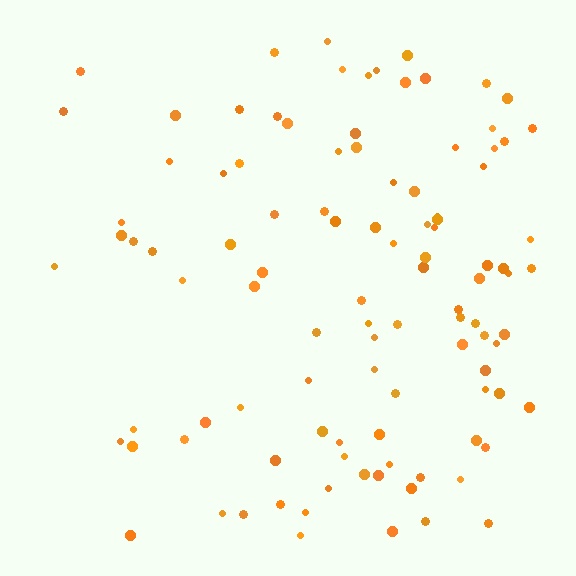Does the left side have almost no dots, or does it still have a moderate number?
Still a moderate number, just noticeably fewer than the right.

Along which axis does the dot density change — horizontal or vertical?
Horizontal.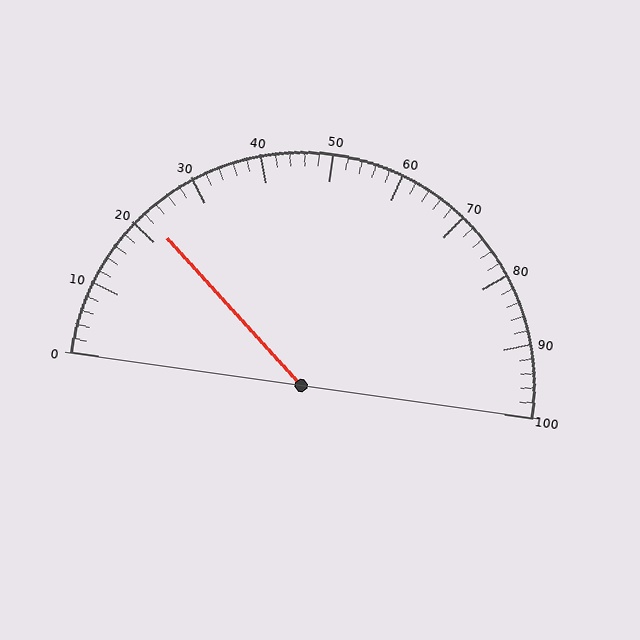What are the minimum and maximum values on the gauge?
The gauge ranges from 0 to 100.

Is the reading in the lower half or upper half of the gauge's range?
The reading is in the lower half of the range (0 to 100).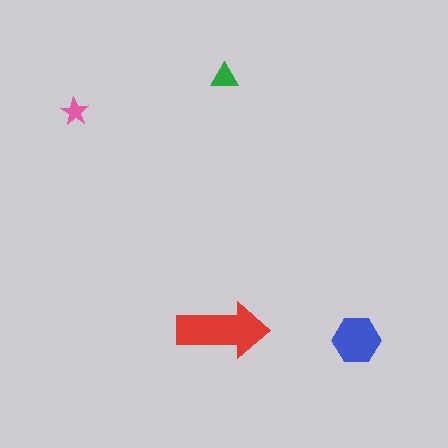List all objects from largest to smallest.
The red arrow, the blue hexagon, the green triangle, the pink star.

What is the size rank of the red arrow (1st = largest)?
1st.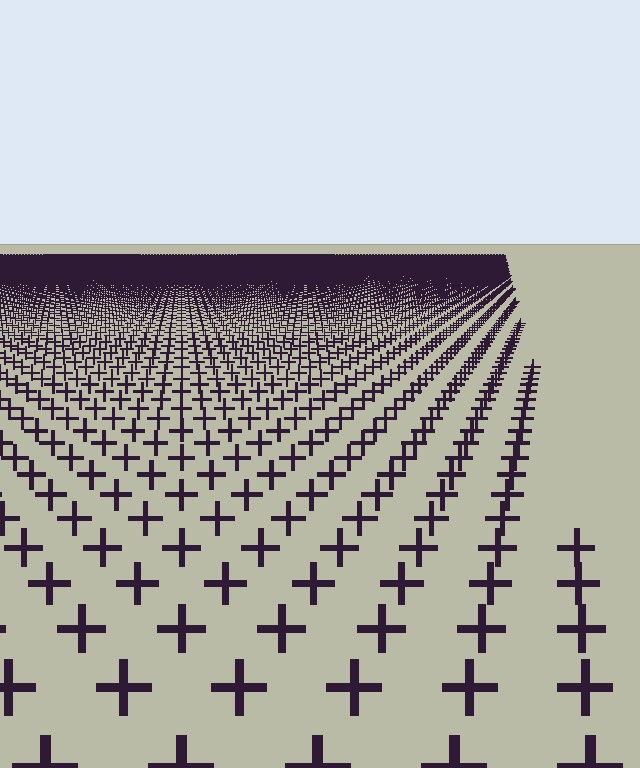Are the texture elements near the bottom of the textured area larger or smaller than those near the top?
Larger. Near the bottom, elements are closer to the viewer and appear at a bigger on-screen size.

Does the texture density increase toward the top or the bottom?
Density increases toward the top.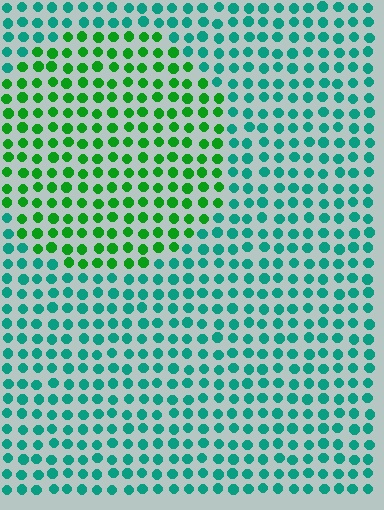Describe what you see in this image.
The image is filled with small teal elements in a uniform arrangement. A circle-shaped region is visible where the elements are tinted to a slightly different hue, forming a subtle color boundary.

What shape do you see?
I see a circle.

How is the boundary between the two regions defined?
The boundary is defined purely by a slight shift in hue (about 44 degrees). Spacing, size, and orientation are identical on both sides.